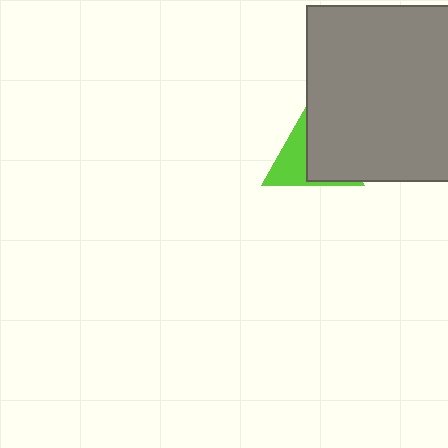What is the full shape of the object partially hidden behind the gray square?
The partially hidden object is a lime triangle.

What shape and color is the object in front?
The object in front is a gray square.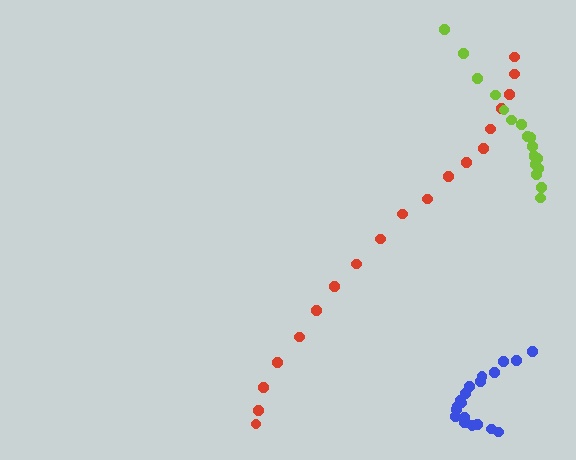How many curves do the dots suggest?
There are 3 distinct paths.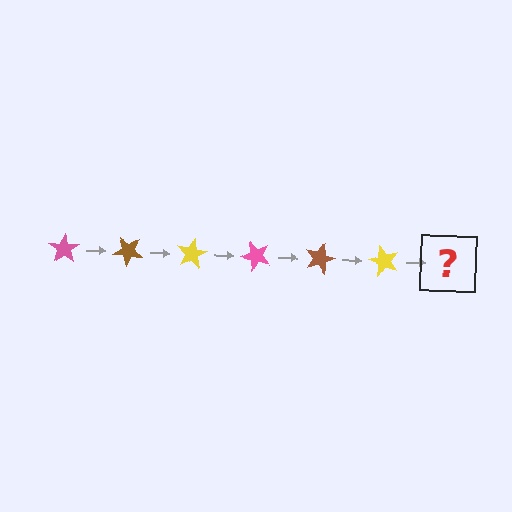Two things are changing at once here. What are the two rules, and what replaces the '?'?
The two rules are that it rotates 40 degrees each step and the color cycles through pink, brown, and yellow. The '?' should be a pink star, rotated 240 degrees from the start.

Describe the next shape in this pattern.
It should be a pink star, rotated 240 degrees from the start.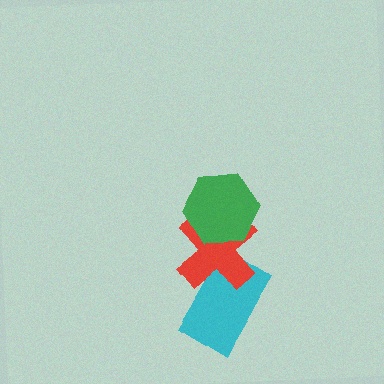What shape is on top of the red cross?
The green hexagon is on top of the red cross.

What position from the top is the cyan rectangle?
The cyan rectangle is 3rd from the top.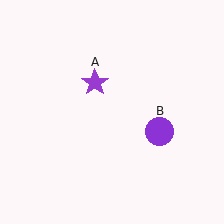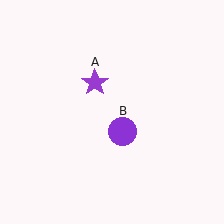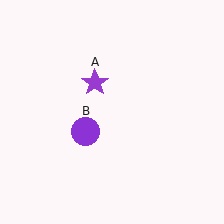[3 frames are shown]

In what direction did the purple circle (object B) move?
The purple circle (object B) moved left.